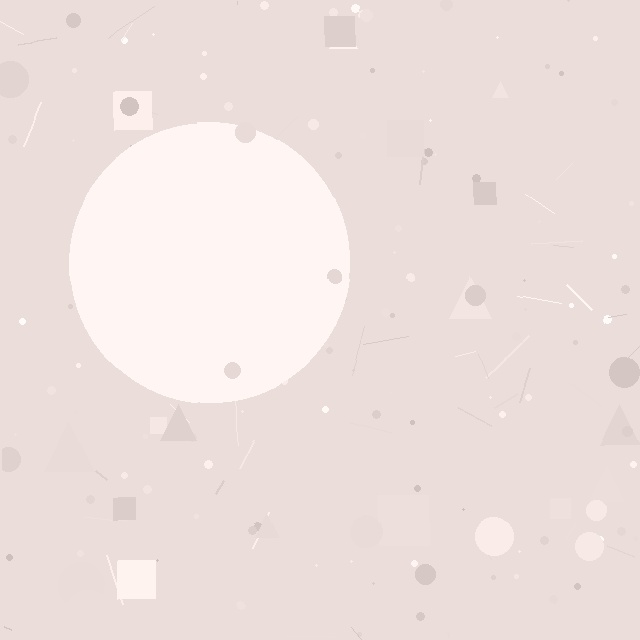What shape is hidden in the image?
A circle is hidden in the image.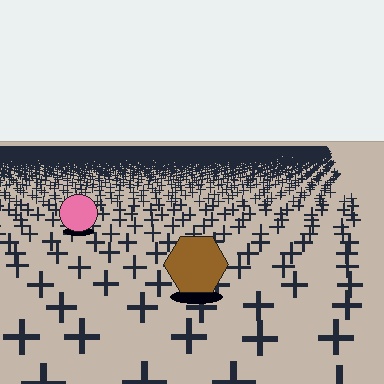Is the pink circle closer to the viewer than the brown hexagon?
No. The brown hexagon is closer — you can tell from the texture gradient: the ground texture is coarser near it.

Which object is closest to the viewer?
The brown hexagon is closest. The texture marks near it are larger and more spread out.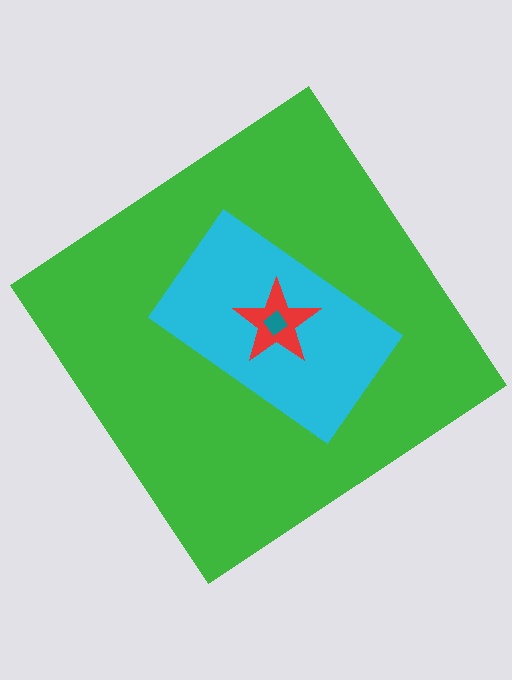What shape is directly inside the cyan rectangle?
The red star.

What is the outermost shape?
The green diamond.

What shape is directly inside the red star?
The teal diamond.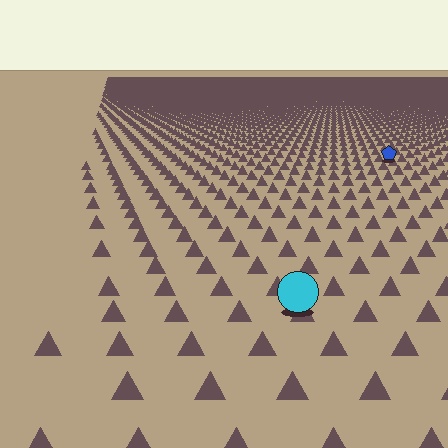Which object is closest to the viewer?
The cyan circle is closest. The texture marks near it are larger and more spread out.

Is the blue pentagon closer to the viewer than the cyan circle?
No. The cyan circle is closer — you can tell from the texture gradient: the ground texture is coarser near it.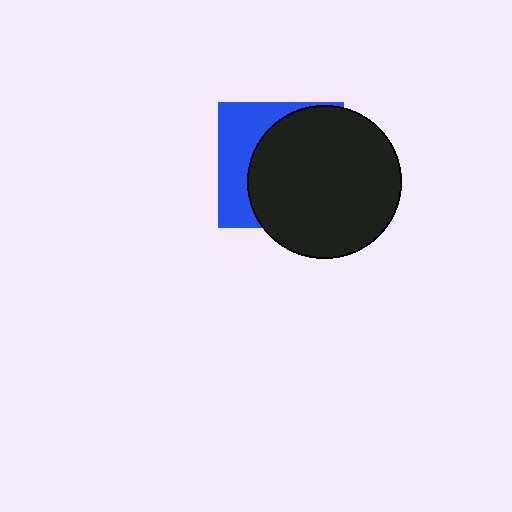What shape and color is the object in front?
The object in front is a black circle.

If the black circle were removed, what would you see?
You would see the complete blue square.